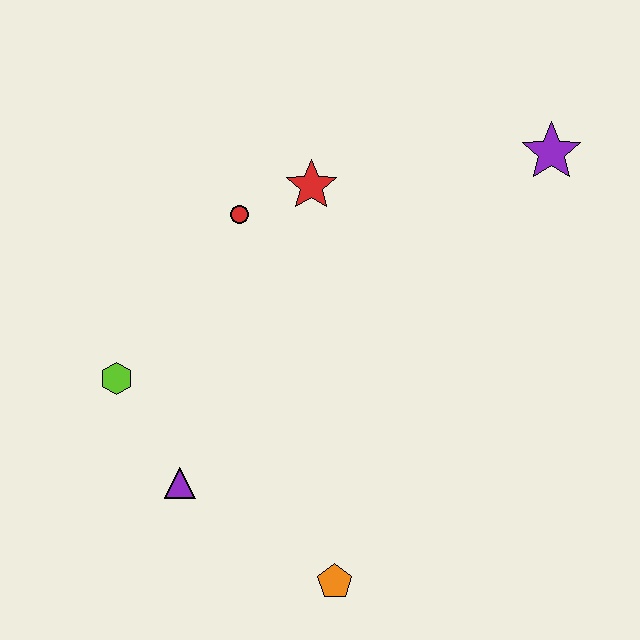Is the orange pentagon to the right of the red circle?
Yes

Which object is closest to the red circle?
The red star is closest to the red circle.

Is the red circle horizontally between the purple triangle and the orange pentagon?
Yes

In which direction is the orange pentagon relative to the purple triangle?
The orange pentagon is to the right of the purple triangle.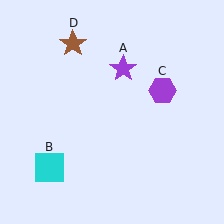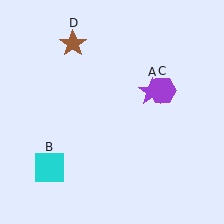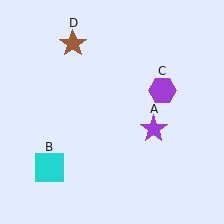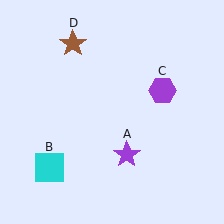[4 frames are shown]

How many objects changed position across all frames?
1 object changed position: purple star (object A).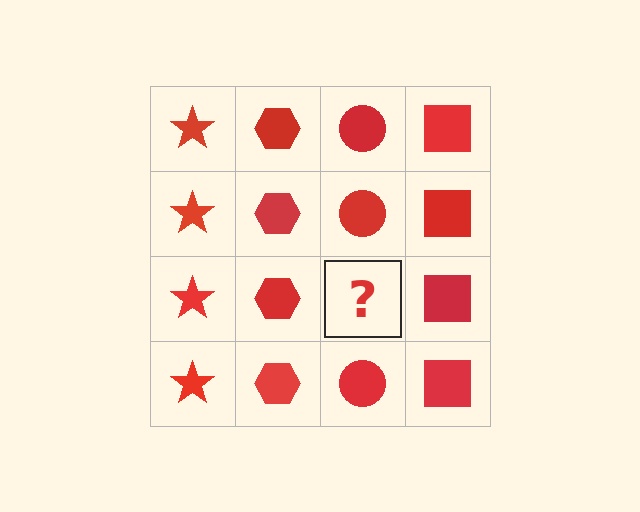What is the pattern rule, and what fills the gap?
The rule is that each column has a consistent shape. The gap should be filled with a red circle.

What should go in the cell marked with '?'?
The missing cell should contain a red circle.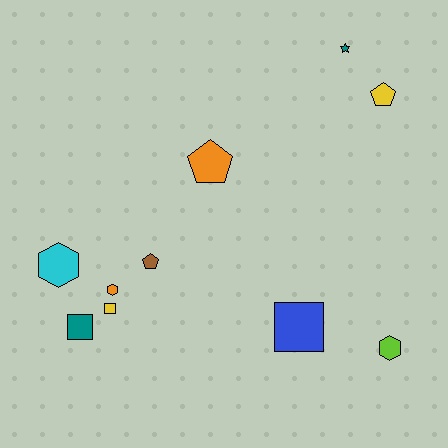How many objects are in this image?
There are 10 objects.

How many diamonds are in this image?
There are no diamonds.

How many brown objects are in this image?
There is 1 brown object.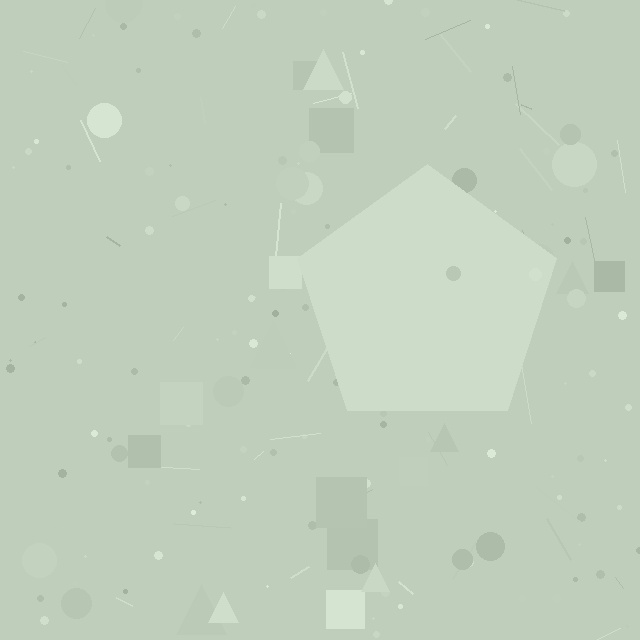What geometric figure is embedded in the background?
A pentagon is embedded in the background.